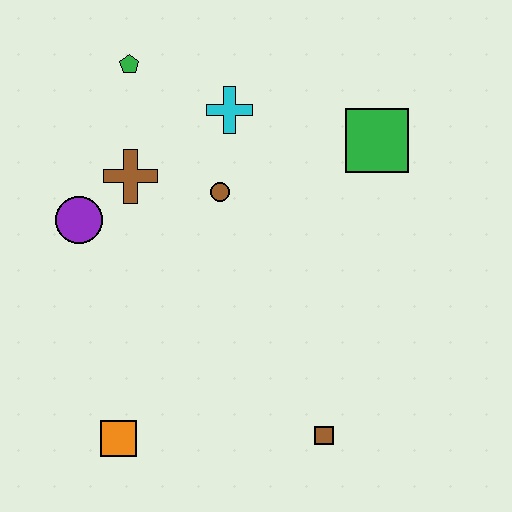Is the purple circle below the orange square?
No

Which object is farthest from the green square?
The orange square is farthest from the green square.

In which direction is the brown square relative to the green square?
The brown square is below the green square.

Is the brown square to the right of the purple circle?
Yes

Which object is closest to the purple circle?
The brown cross is closest to the purple circle.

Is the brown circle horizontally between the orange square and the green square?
Yes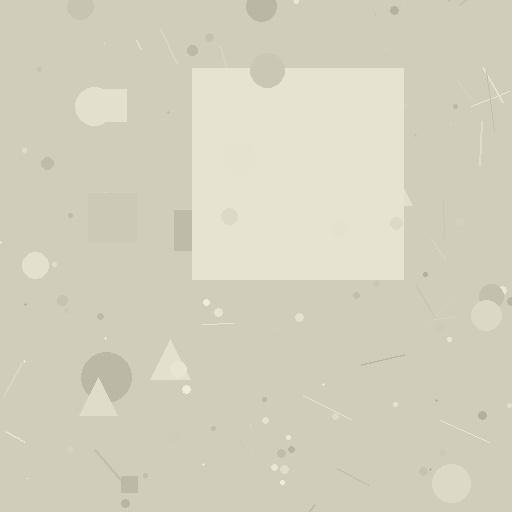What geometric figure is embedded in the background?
A square is embedded in the background.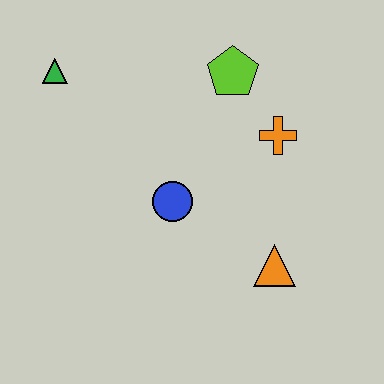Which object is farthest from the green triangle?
The orange triangle is farthest from the green triangle.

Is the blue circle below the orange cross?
Yes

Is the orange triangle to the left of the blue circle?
No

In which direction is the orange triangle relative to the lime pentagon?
The orange triangle is below the lime pentagon.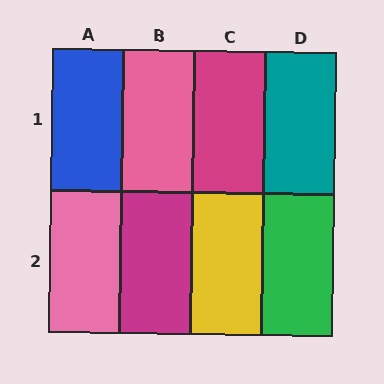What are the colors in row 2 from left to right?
Pink, magenta, yellow, green.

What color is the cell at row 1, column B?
Pink.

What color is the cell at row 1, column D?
Teal.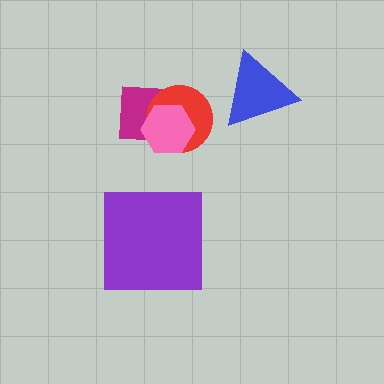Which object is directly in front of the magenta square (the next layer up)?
The red circle is directly in front of the magenta square.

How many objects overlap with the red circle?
2 objects overlap with the red circle.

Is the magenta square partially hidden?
Yes, it is partially covered by another shape.